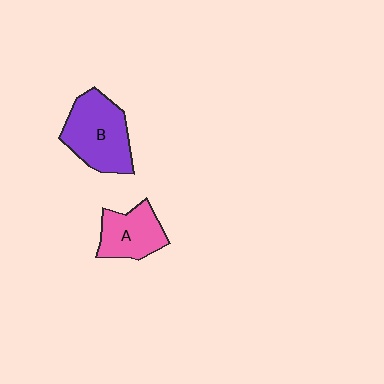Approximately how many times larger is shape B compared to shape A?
Approximately 1.5 times.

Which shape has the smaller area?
Shape A (pink).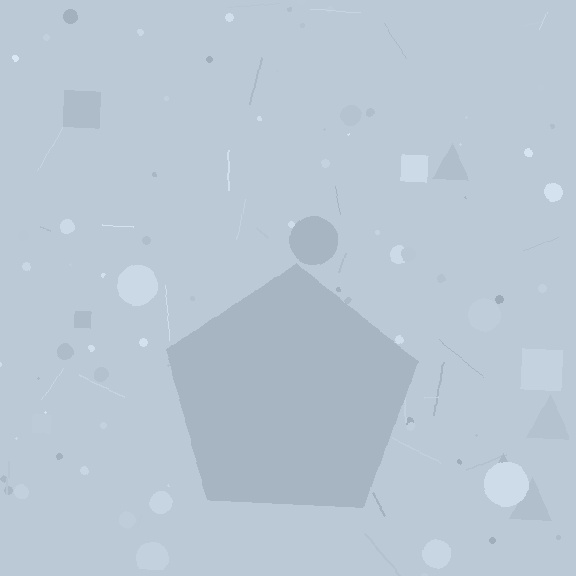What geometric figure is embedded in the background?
A pentagon is embedded in the background.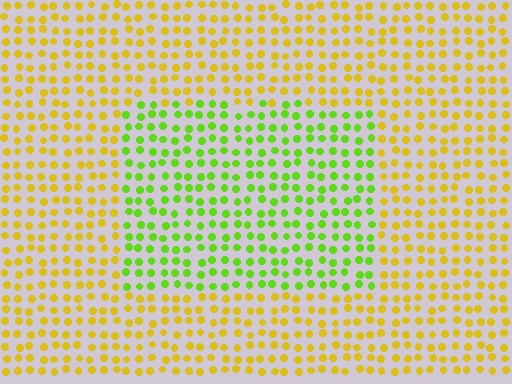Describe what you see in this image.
The image is filled with small yellow elements in a uniform arrangement. A rectangle-shaped region is visible where the elements are tinted to a slightly different hue, forming a subtle color boundary.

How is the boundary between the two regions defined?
The boundary is defined purely by a slight shift in hue (about 47 degrees). Spacing, size, and orientation are identical on both sides.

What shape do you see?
I see a rectangle.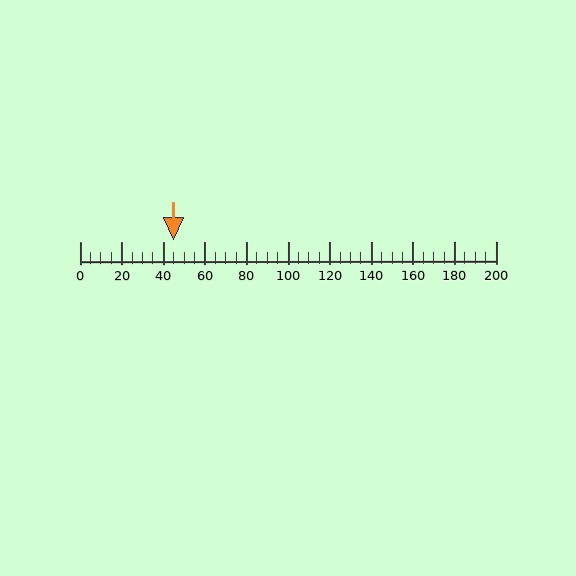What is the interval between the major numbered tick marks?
The major tick marks are spaced 20 units apart.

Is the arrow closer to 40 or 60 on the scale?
The arrow is closer to 40.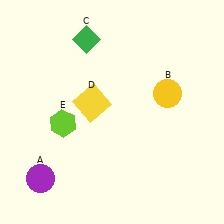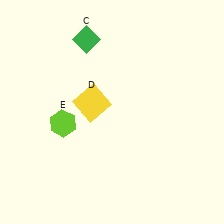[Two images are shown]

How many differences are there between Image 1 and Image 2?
There are 2 differences between the two images.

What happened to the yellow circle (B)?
The yellow circle (B) was removed in Image 2. It was in the top-right area of Image 1.